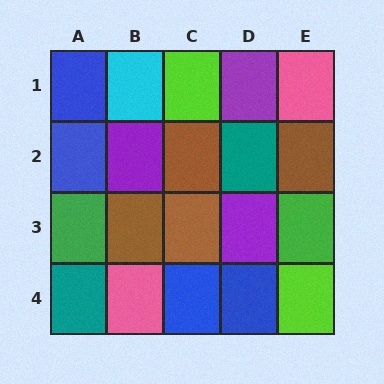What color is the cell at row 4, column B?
Pink.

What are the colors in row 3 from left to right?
Green, brown, brown, purple, green.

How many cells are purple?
3 cells are purple.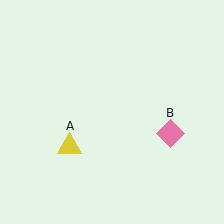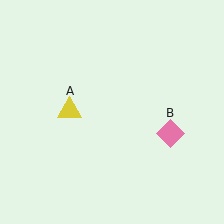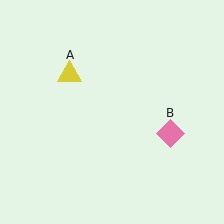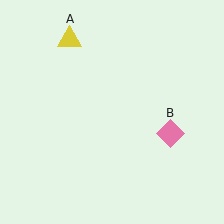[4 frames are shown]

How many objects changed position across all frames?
1 object changed position: yellow triangle (object A).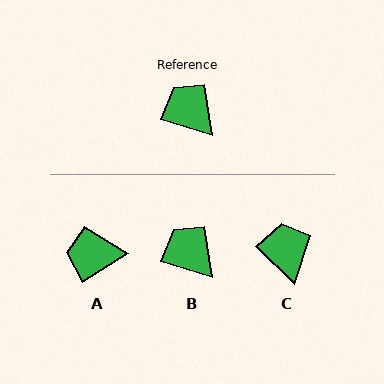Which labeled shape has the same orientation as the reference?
B.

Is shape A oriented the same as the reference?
No, it is off by about 49 degrees.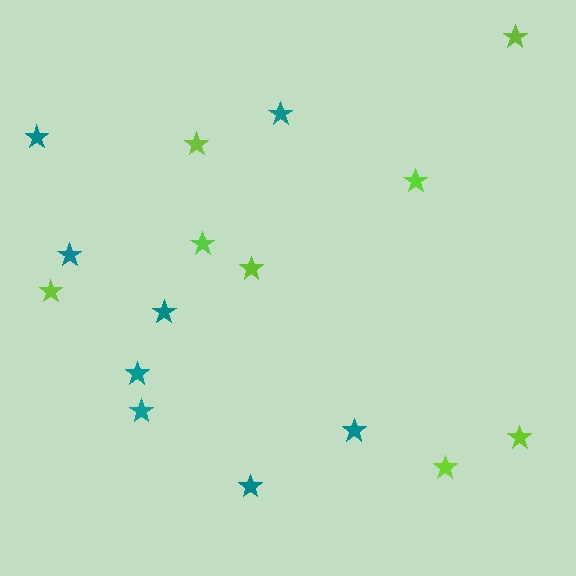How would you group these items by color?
There are 2 groups: one group of lime stars (8) and one group of teal stars (8).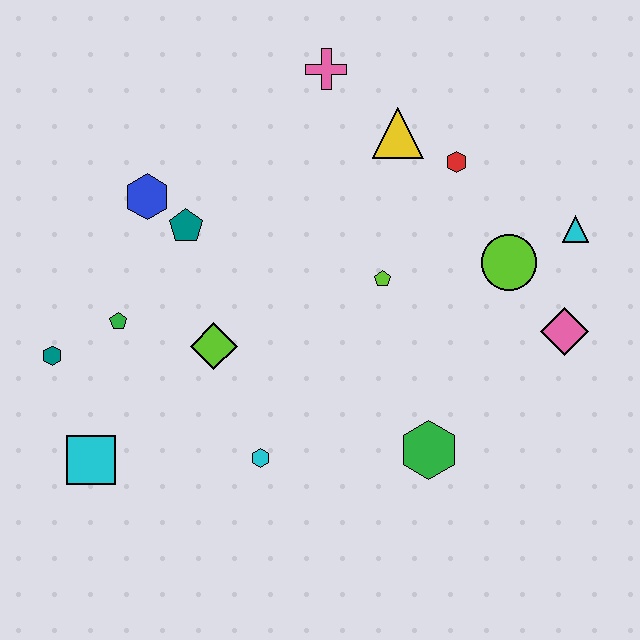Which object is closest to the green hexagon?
The cyan hexagon is closest to the green hexagon.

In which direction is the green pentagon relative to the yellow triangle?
The green pentagon is to the left of the yellow triangle.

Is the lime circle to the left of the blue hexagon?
No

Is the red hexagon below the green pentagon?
No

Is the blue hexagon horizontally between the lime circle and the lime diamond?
No